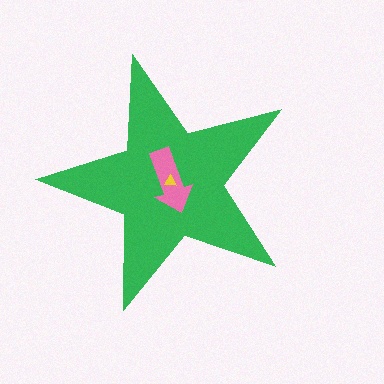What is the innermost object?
The yellow triangle.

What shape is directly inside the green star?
The pink arrow.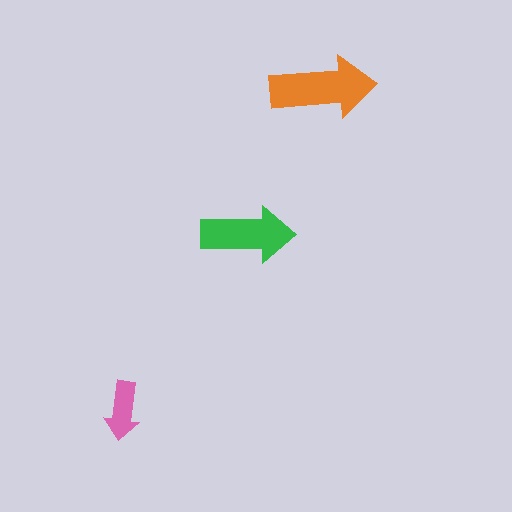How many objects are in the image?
There are 3 objects in the image.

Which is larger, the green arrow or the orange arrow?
The orange one.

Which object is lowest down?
The pink arrow is bottommost.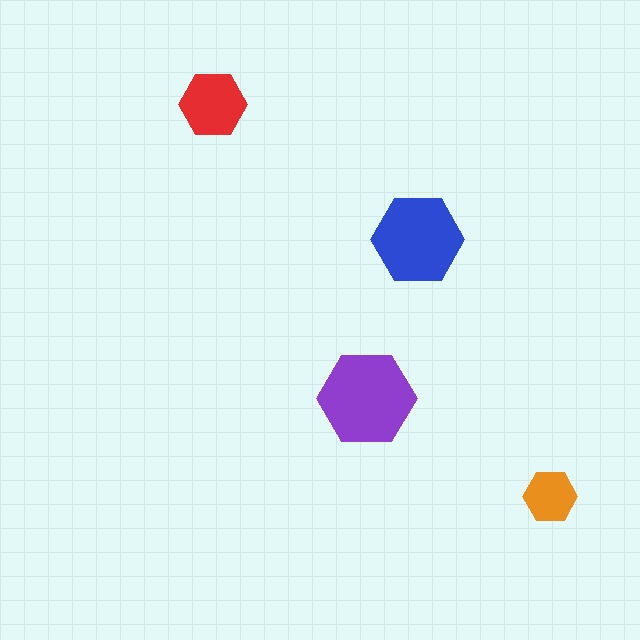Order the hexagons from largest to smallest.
the purple one, the blue one, the red one, the orange one.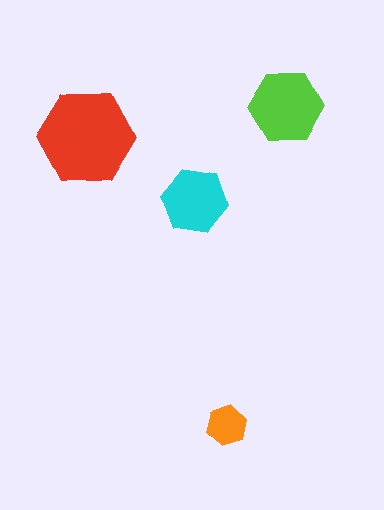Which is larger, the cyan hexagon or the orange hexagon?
The cyan one.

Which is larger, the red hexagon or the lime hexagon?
The red one.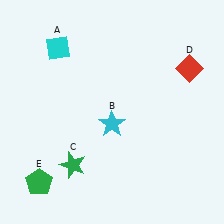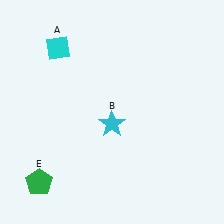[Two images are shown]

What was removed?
The red diamond (D), the green star (C) were removed in Image 2.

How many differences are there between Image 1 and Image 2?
There are 2 differences between the two images.